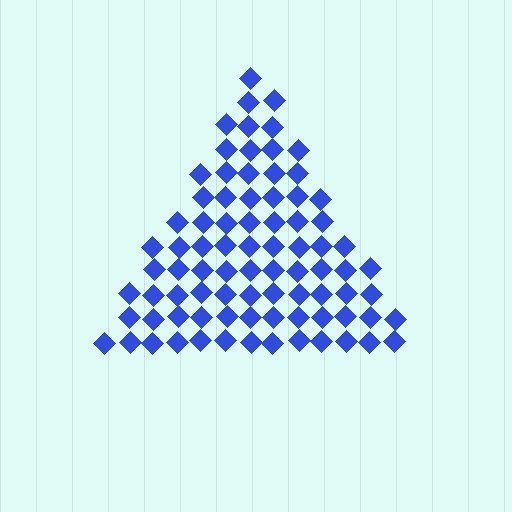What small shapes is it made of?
It is made of small diamonds.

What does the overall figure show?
The overall figure shows a triangle.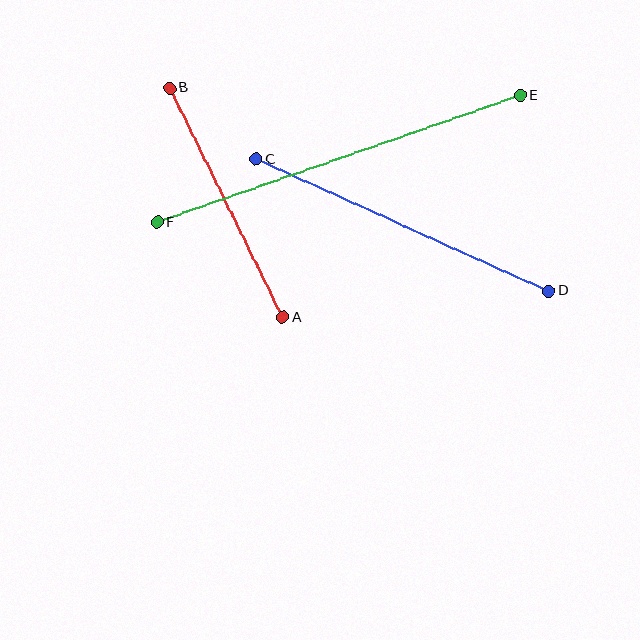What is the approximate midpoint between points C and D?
The midpoint is at approximately (402, 225) pixels.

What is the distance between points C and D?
The distance is approximately 321 pixels.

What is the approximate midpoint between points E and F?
The midpoint is at approximately (339, 159) pixels.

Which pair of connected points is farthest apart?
Points E and F are farthest apart.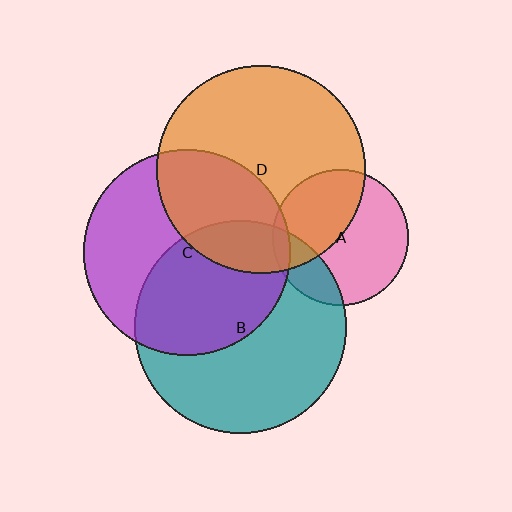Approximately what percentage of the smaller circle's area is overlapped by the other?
Approximately 5%.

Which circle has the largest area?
Circle B (teal).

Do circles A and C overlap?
Yes.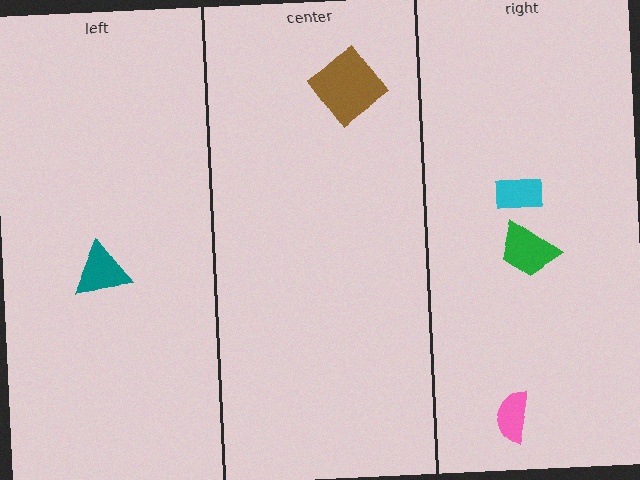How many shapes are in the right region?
3.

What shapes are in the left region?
The teal triangle.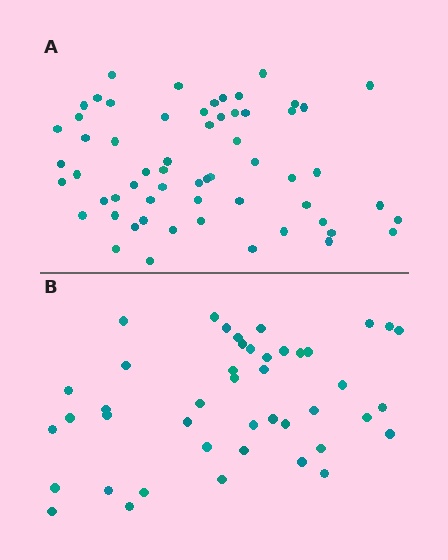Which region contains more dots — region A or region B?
Region A (the top region) has more dots.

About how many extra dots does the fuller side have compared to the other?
Region A has approximately 15 more dots than region B.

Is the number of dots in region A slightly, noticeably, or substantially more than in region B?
Region A has noticeably more, but not dramatically so. The ratio is roughly 1.4 to 1.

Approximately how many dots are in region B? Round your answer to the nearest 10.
About 40 dots. (The exact count is 44, which rounds to 40.)